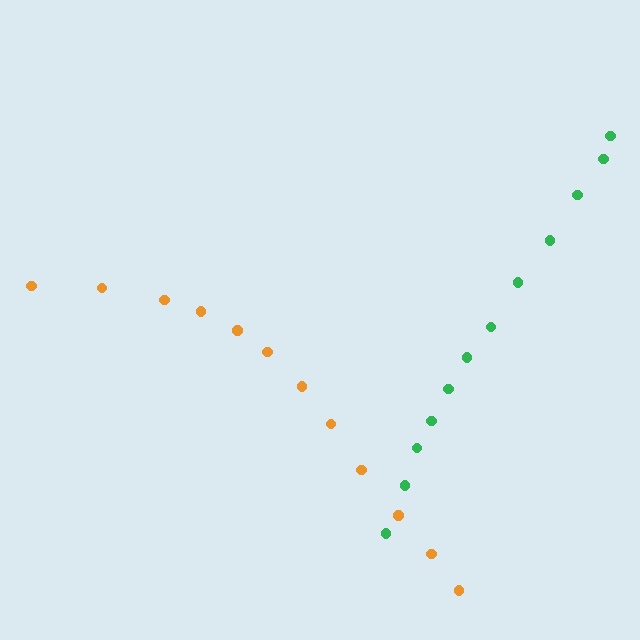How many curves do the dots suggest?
There are 2 distinct paths.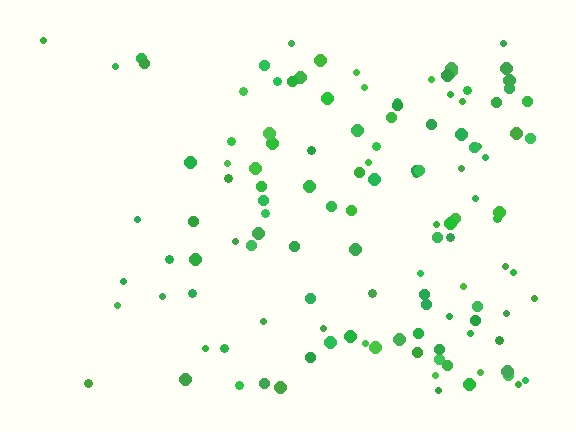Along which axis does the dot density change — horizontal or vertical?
Horizontal.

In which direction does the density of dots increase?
From left to right, with the right side densest.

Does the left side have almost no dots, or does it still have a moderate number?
Still a moderate number, just noticeably fewer than the right.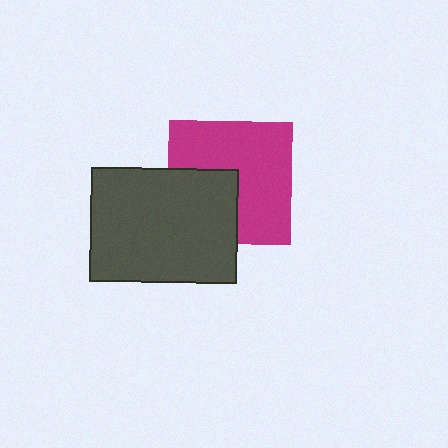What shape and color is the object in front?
The object in front is a dark gray rectangle.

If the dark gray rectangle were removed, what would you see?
You would see the complete magenta square.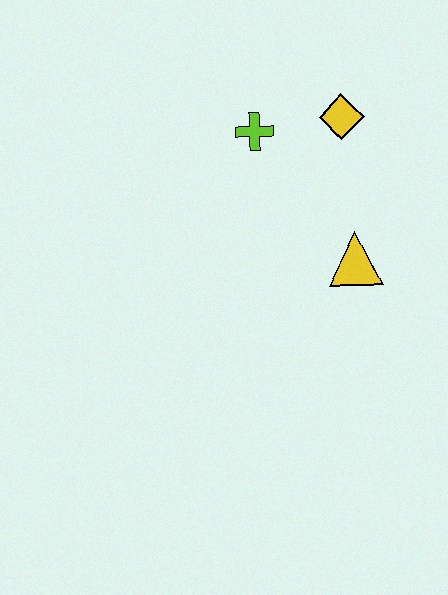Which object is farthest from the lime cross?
The yellow triangle is farthest from the lime cross.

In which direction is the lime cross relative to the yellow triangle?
The lime cross is above the yellow triangle.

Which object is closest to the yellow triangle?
The yellow diamond is closest to the yellow triangle.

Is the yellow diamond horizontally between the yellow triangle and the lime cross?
Yes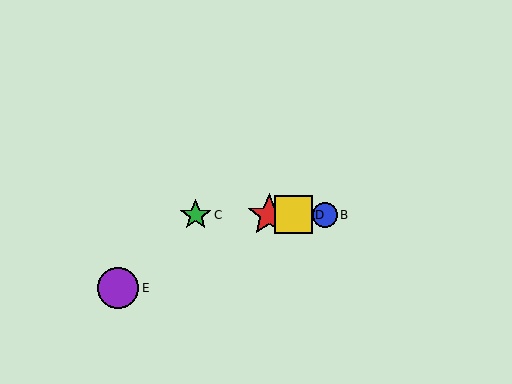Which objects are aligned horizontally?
Objects A, B, C, D are aligned horizontally.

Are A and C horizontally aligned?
Yes, both are at y≈215.